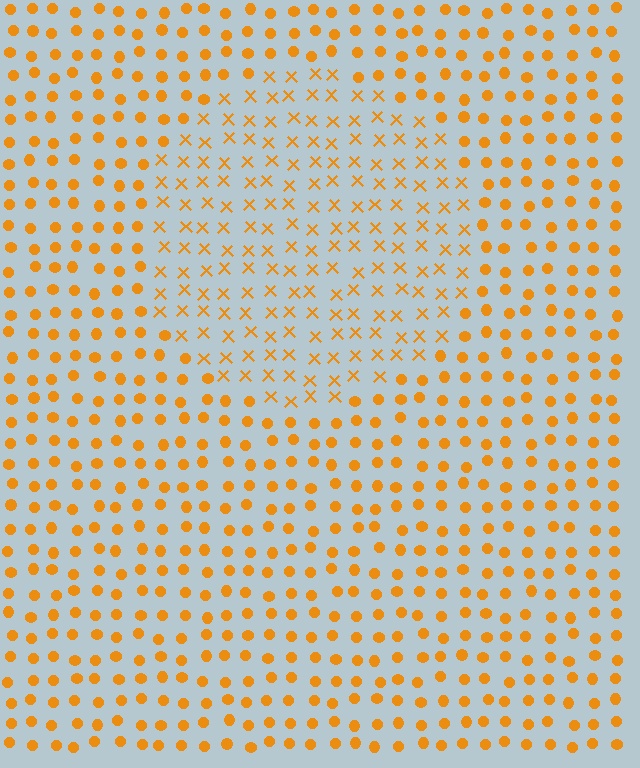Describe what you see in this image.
The image is filled with small orange elements arranged in a uniform grid. A circle-shaped region contains X marks, while the surrounding area contains circles. The boundary is defined purely by the change in element shape.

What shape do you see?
I see a circle.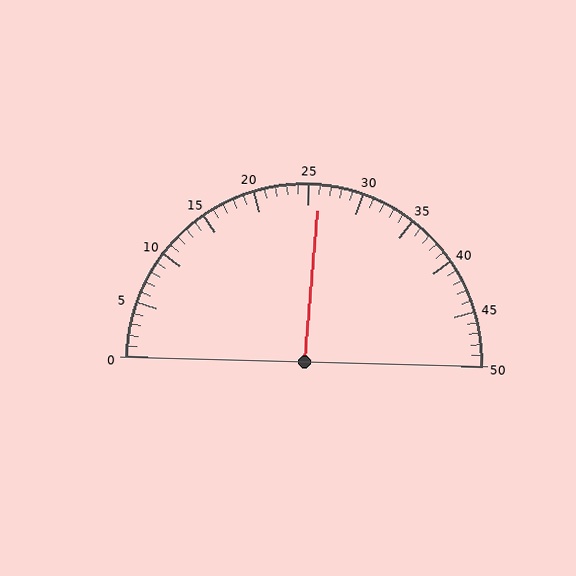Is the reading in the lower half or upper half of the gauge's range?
The reading is in the upper half of the range (0 to 50).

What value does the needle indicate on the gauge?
The needle indicates approximately 26.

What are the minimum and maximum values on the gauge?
The gauge ranges from 0 to 50.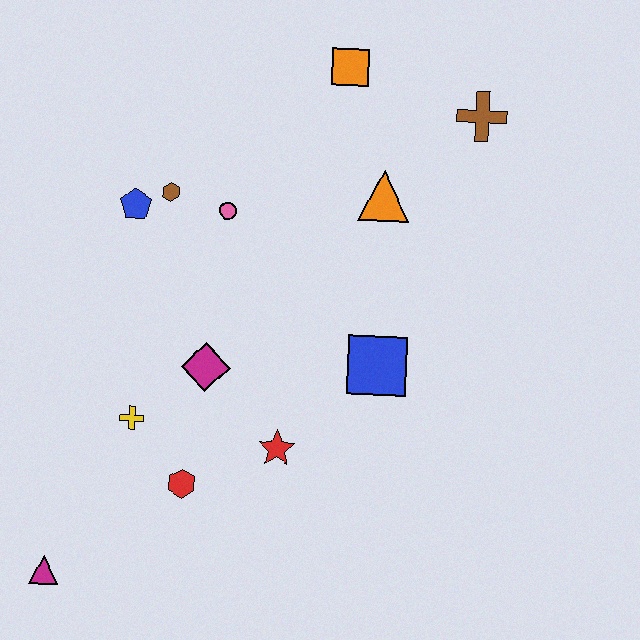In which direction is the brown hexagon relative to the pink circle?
The brown hexagon is to the left of the pink circle.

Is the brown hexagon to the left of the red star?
Yes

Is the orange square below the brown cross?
No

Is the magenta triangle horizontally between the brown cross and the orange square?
No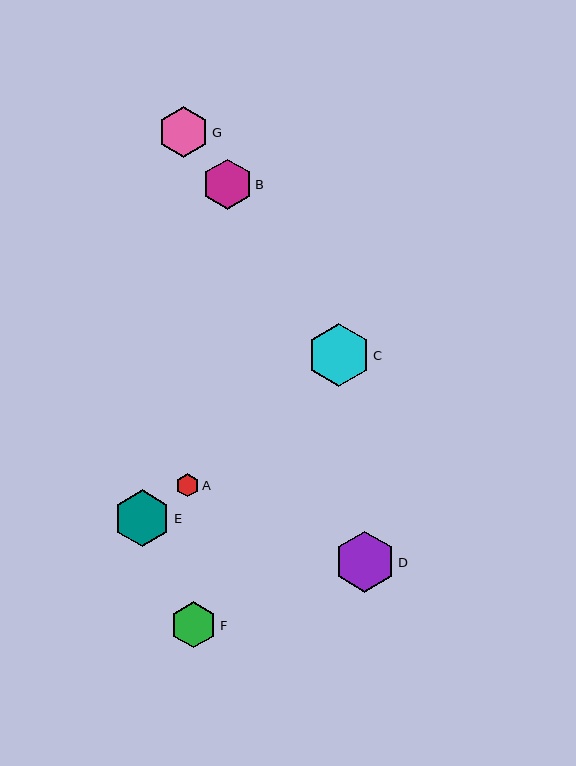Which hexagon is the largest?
Hexagon C is the largest with a size of approximately 63 pixels.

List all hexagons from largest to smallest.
From largest to smallest: C, D, E, G, B, F, A.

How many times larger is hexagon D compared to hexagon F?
Hexagon D is approximately 1.3 times the size of hexagon F.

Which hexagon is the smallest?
Hexagon A is the smallest with a size of approximately 23 pixels.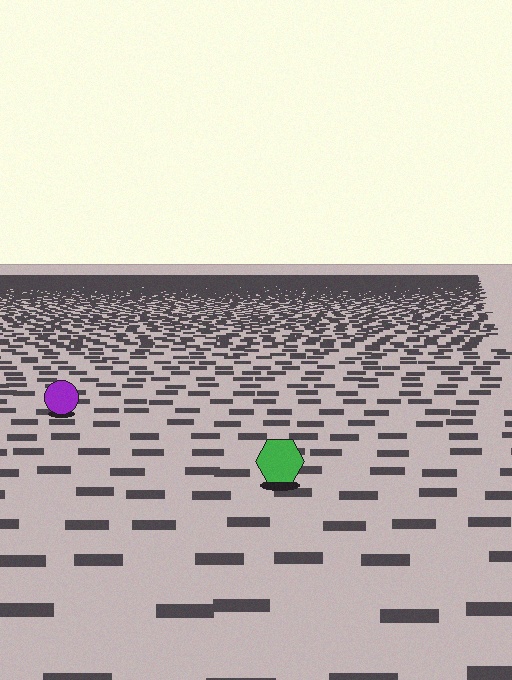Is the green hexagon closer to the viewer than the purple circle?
Yes. The green hexagon is closer — you can tell from the texture gradient: the ground texture is coarser near it.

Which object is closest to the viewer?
The green hexagon is closest. The texture marks near it are larger and more spread out.